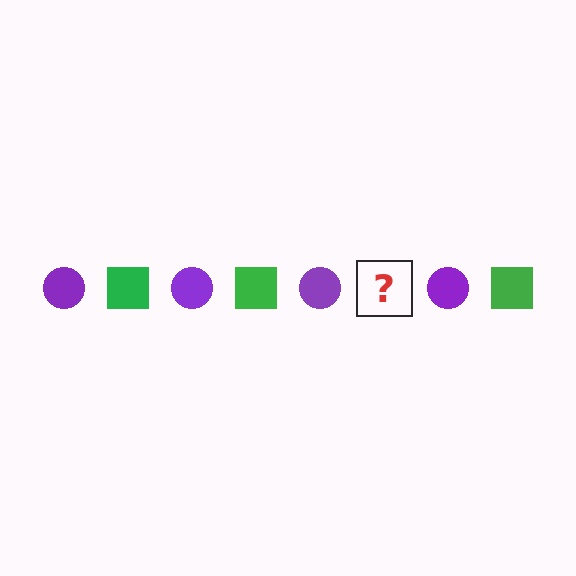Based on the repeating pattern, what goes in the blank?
The blank should be a green square.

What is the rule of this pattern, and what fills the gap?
The rule is that the pattern alternates between purple circle and green square. The gap should be filled with a green square.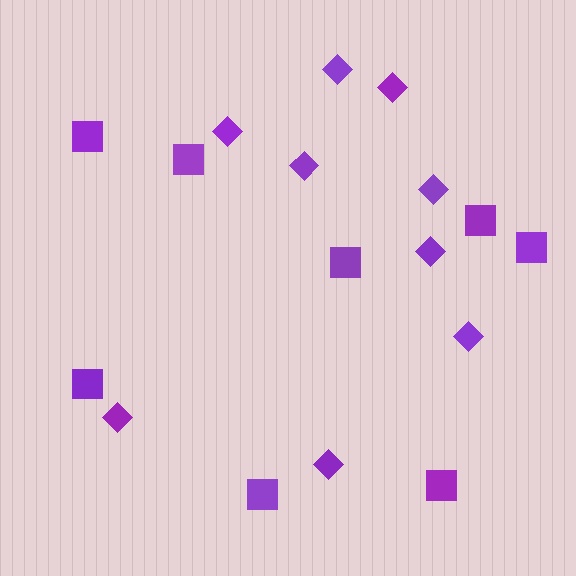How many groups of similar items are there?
There are 2 groups: one group of squares (8) and one group of diamonds (9).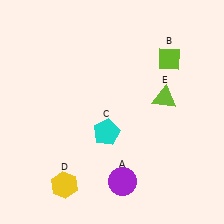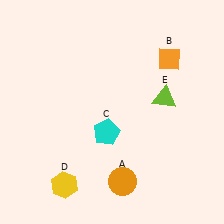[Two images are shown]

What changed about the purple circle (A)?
In Image 1, A is purple. In Image 2, it changed to orange.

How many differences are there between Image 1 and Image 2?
There are 2 differences between the two images.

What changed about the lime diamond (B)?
In Image 1, B is lime. In Image 2, it changed to orange.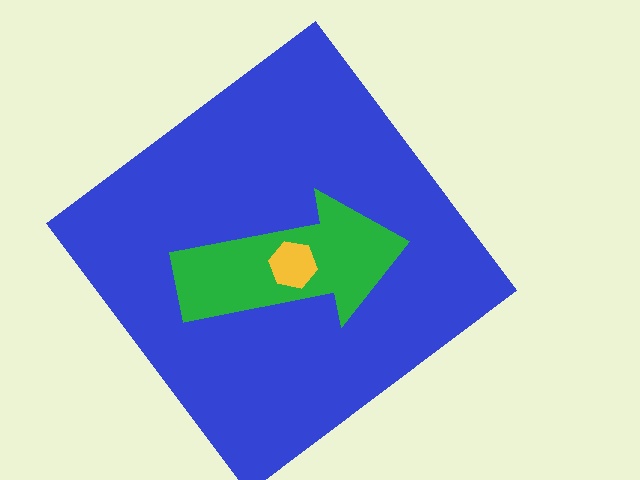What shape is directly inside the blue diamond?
The green arrow.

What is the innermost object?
The yellow hexagon.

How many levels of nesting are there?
3.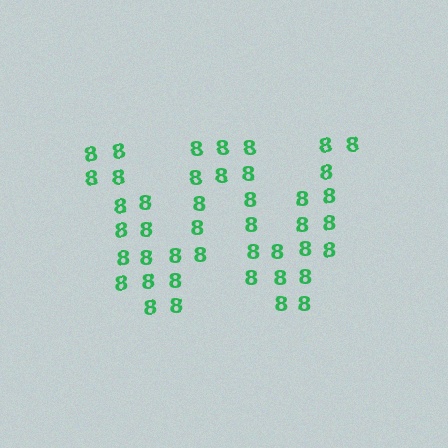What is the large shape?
The large shape is the letter W.